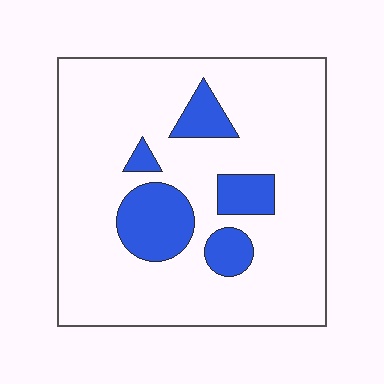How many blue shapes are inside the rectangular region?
5.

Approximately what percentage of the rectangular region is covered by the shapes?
Approximately 15%.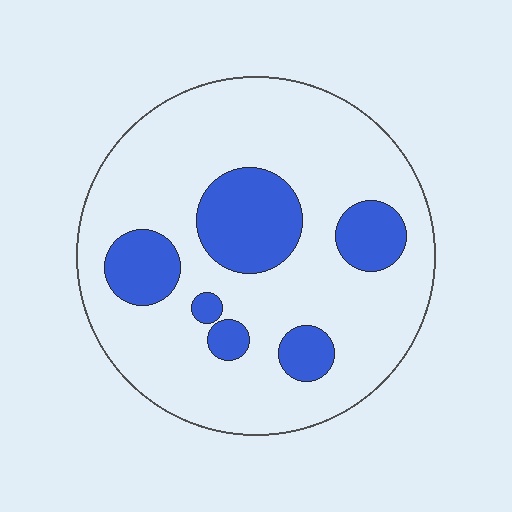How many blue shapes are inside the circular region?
6.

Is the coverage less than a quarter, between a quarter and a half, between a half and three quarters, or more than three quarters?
Less than a quarter.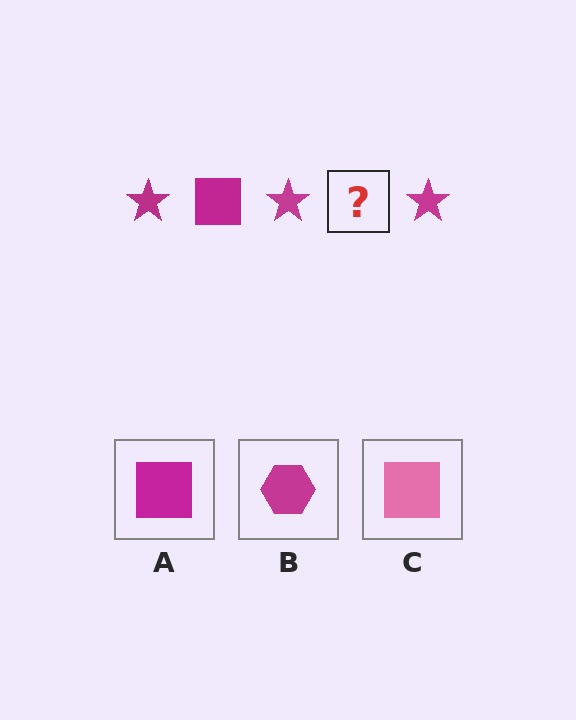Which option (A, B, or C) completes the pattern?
A.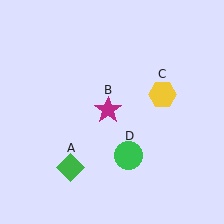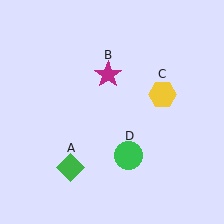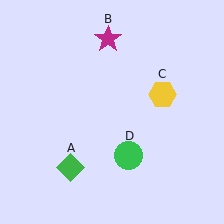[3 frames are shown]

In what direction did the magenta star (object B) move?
The magenta star (object B) moved up.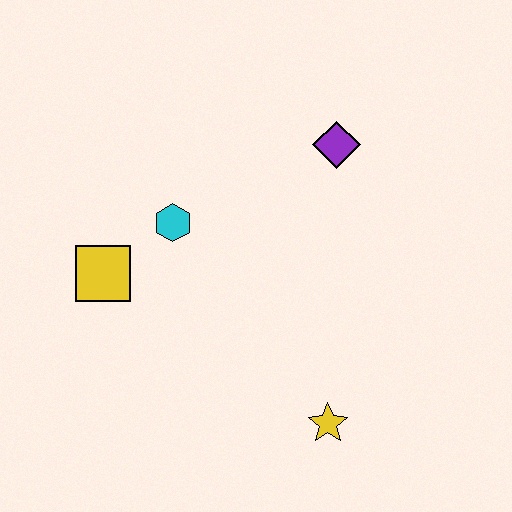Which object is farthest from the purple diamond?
The yellow star is farthest from the purple diamond.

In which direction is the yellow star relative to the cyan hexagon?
The yellow star is below the cyan hexagon.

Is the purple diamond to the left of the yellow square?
No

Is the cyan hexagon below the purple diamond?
Yes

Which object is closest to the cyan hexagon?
The yellow square is closest to the cyan hexagon.